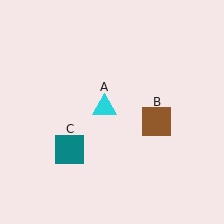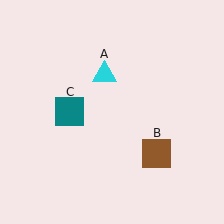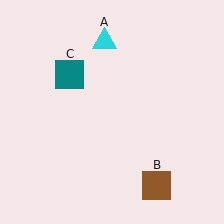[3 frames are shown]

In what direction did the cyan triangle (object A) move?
The cyan triangle (object A) moved up.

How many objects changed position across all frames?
3 objects changed position: cyan triangle (object A), brown square (object B), teal square (object C).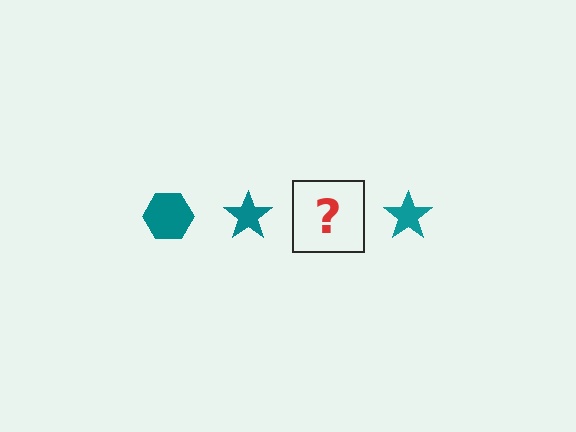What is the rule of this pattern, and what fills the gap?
The rule is that the pattern cycles through hexagon, star shapes in teal. The gap should be filled with a teal hexagon.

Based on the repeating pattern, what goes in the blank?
The blank should be a teal hexagon.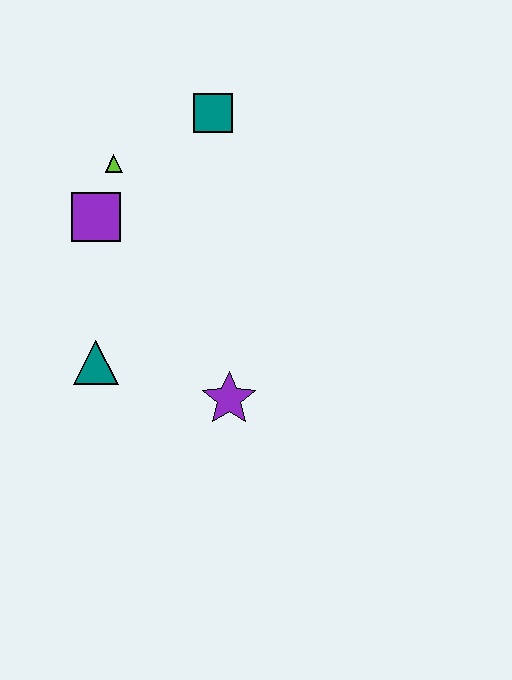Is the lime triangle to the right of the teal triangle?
Yes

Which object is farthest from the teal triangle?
The teal square is farthest from the teal triangle.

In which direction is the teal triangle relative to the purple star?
The teal triangle is to the left of the purple star.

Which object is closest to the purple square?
The lime triangle is closest to the purple square.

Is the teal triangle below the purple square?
Yes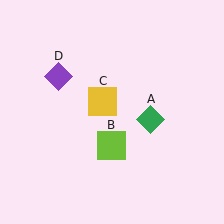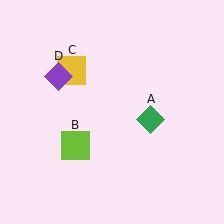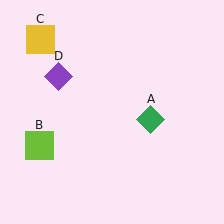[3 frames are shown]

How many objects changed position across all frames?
2 objects changed position: lime square (object B), yellow square (object C).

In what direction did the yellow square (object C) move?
The yellow square (object C) moved up and to the left.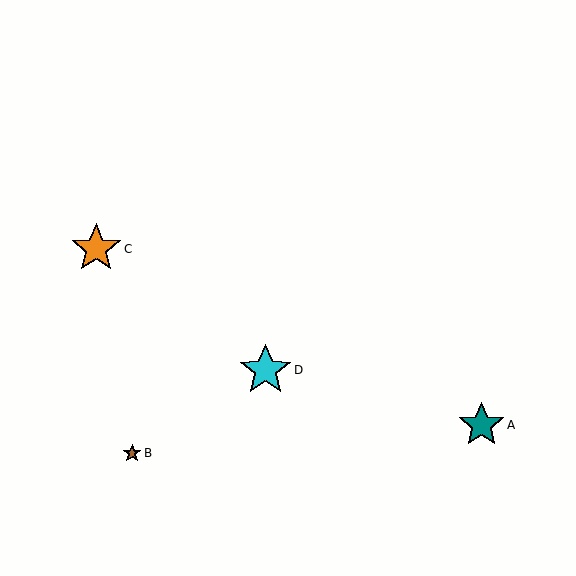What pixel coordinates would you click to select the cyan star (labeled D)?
Click at (265, 370) to select the cyan star D.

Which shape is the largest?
The cyan star (labeled D) is the largest.